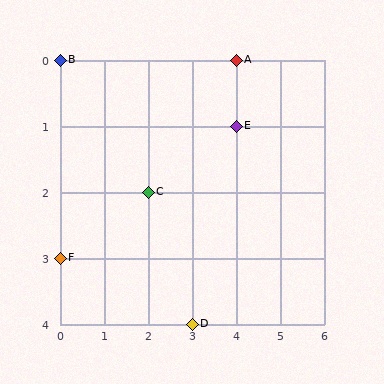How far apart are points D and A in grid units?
Points D and A are 1 column and 4 rows apart (about 4.1 grid units diagonally).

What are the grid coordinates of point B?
Point B is at grid coordinates (0, 0).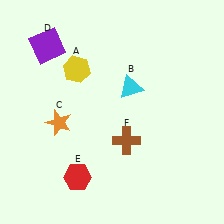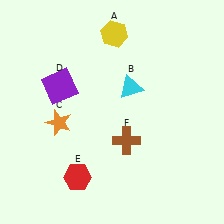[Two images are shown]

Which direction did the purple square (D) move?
The purple square (D) moved down.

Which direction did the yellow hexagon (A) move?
The yellow hexagon (A) moved right.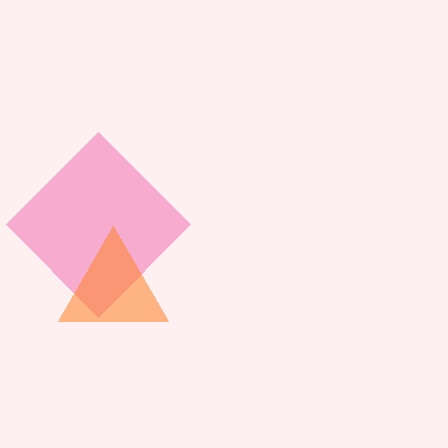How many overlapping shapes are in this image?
There are 2 overlapping shapes in the image.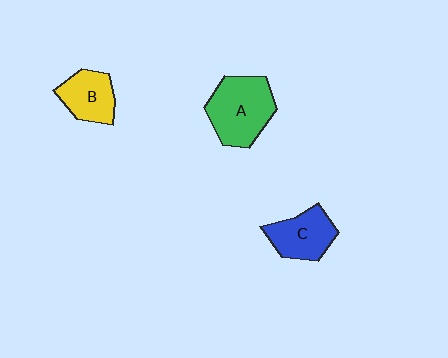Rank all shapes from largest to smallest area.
From largest to smallest: A (green), C (blue), B (yellow).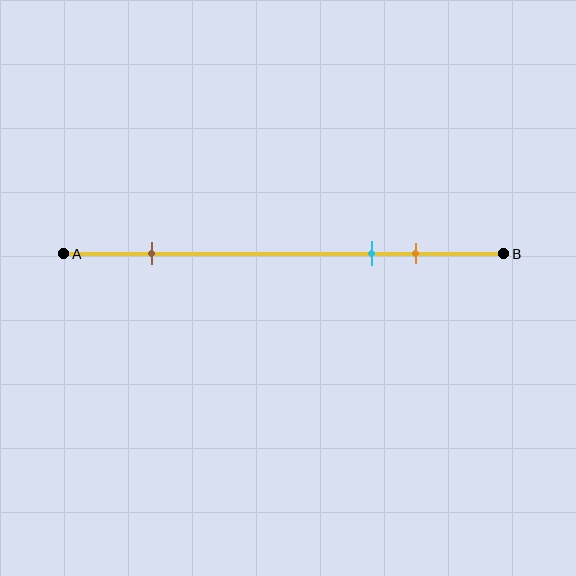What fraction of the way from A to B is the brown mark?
The brown mark is approximately 20% (0.2) of the way from A to B.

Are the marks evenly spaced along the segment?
No, the marks are not evenly spaced.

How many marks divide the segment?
There are 3 marks dividing the segment.